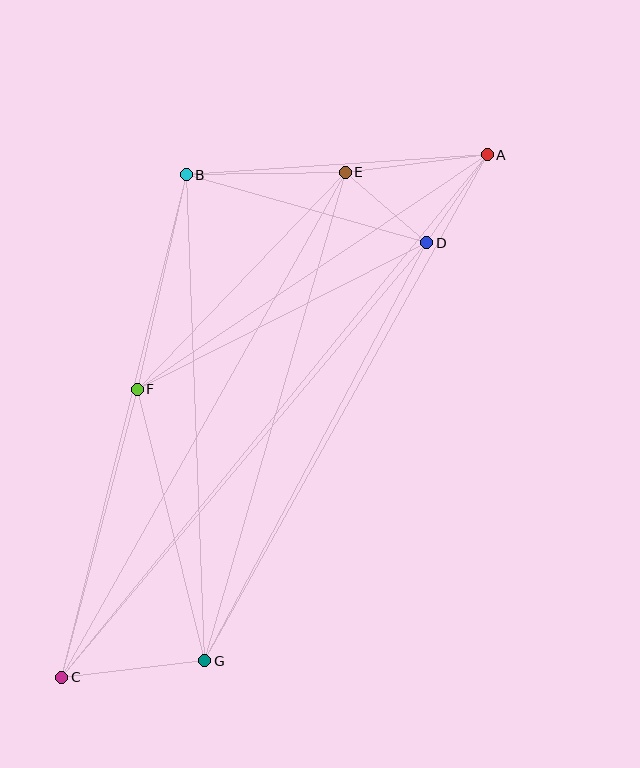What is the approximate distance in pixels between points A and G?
The distance between A and G is approximately 579 pixels.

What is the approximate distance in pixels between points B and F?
The distance between B and F is approximately 220 pixels.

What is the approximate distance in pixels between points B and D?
The distance between B and D is approximately 250 pixels.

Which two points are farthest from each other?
Points A and C are farthest from each other.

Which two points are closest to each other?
Points A and D are closest to each other.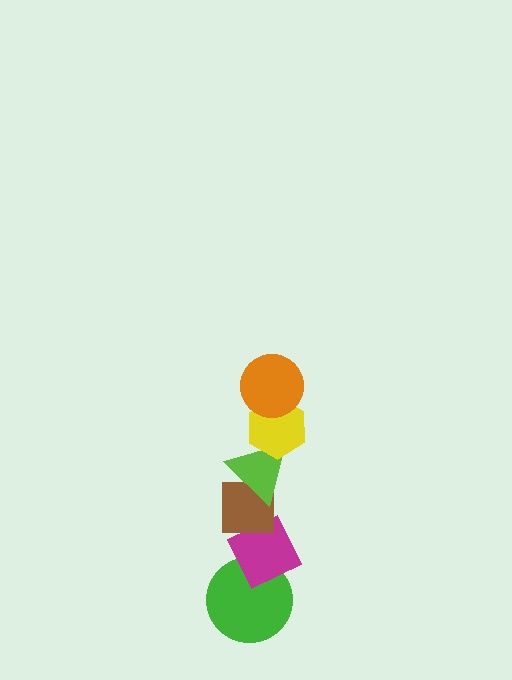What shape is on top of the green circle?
The magenta diamond is on top of the green circle.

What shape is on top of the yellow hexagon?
The orange circle is on top of the yellow hexagon.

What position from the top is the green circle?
The green circle is 6th from the top.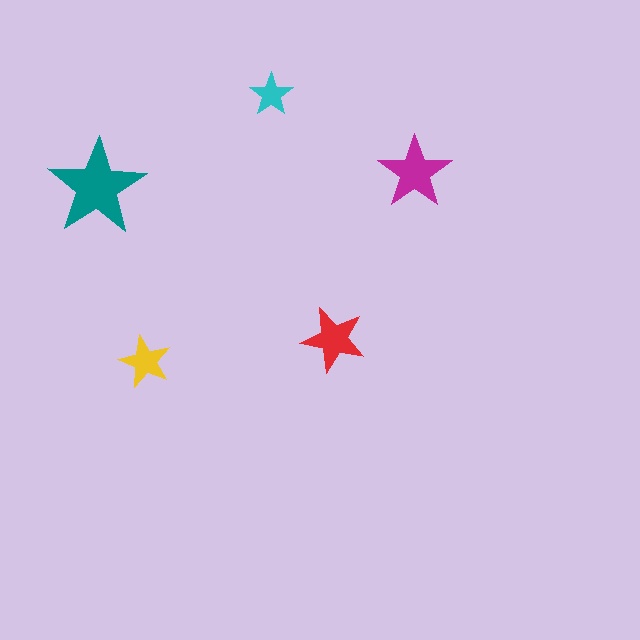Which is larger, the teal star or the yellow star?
The teal one.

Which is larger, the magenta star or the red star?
The magenta one.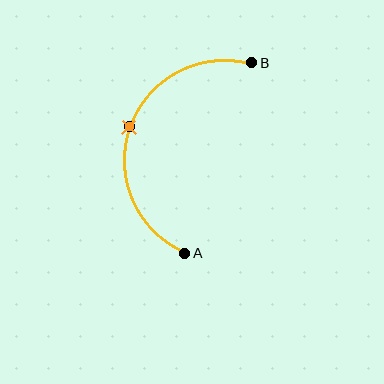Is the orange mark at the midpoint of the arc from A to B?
Yes. The orange mark lies on the arc at equal arc-length from both A and B — it is the arc midpoint.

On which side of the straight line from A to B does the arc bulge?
The arc bulges to the left of the straight line connecting A and B.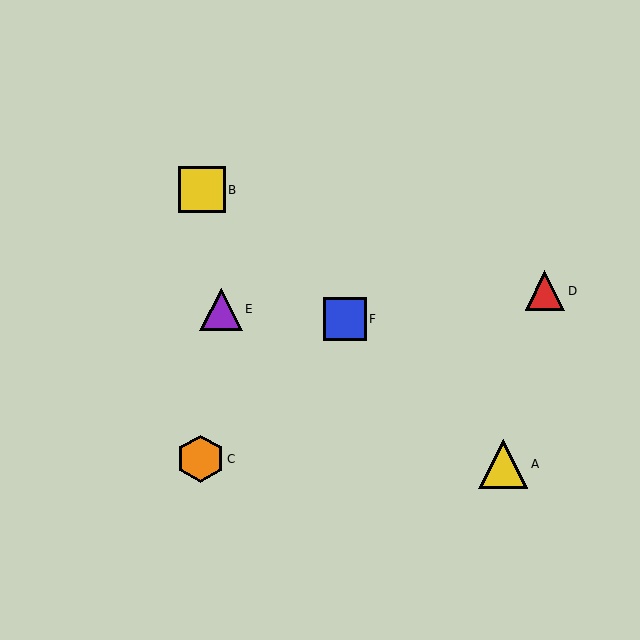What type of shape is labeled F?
Shape F is a blue square.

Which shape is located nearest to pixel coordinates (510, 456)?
The yellow triangle (labeled A) at (503, 464) is nearest to that location.